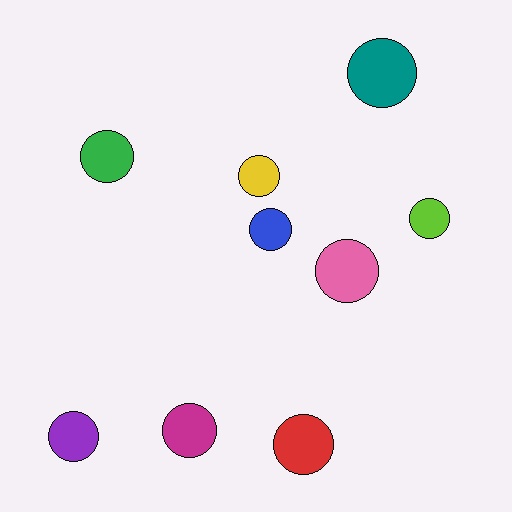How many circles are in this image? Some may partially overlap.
There are 9 circles.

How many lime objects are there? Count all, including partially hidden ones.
There is 1 lime object.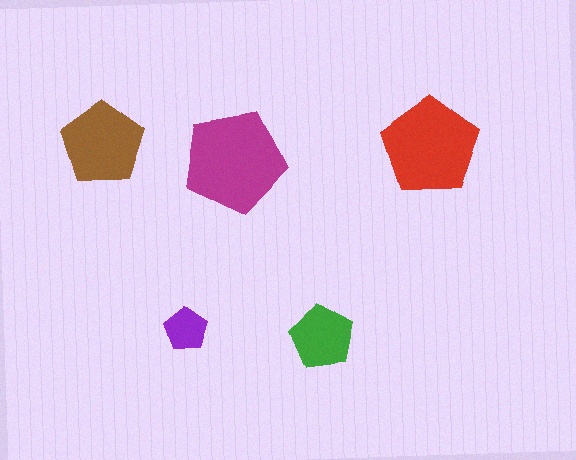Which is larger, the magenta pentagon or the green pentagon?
The magenta one.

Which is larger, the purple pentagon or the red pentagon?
The red one.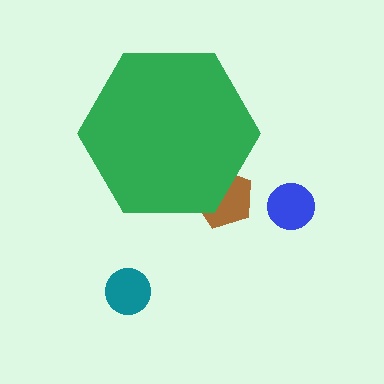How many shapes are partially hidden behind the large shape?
1 shape is partially hidden.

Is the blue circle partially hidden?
No, the blue circle is fully visible.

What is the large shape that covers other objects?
A green hexagon.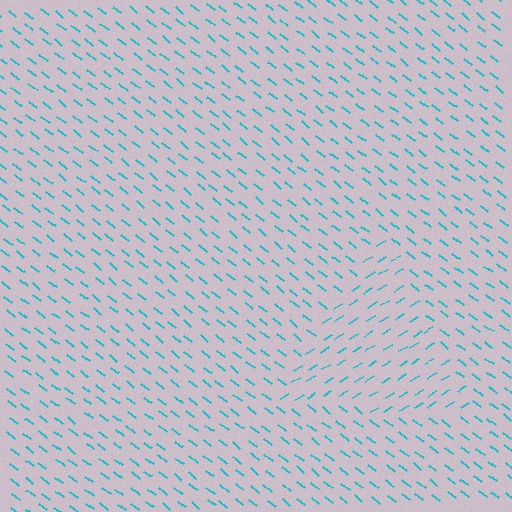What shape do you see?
I see a triangle.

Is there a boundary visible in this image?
Yes, there is a texture boundary formed by a change in line orientation.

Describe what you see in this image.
The image is filled with small cyan line segments. A triangle region in the image has lines oriented differently from the surrounding lines, creating a visible texture boundary.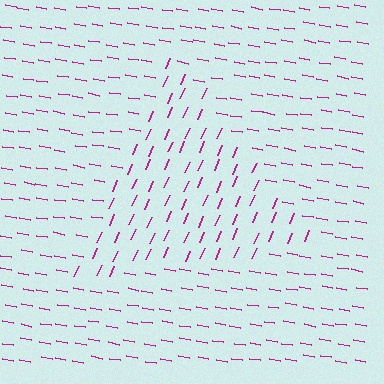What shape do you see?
I see a triangle.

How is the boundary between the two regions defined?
The boundary is defined purely by a change in line orientation (approximately 76 degrees difference). All lines are the same color and thickness.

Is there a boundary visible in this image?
Yes, there is a texture boundary formed by a change in line orientation.